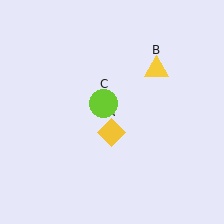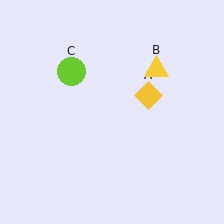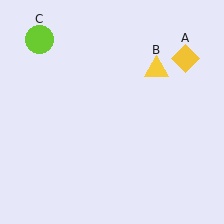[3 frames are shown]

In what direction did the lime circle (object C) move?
The lime circle (object C) moved up and to the left.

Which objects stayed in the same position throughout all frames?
Yellow triangle (object B) remained stationary.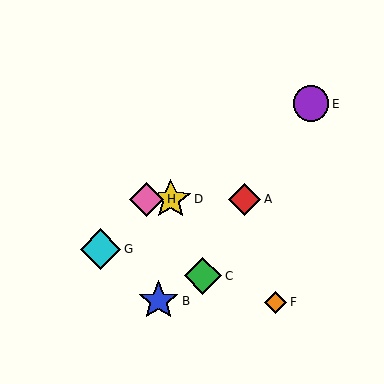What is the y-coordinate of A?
Object A is at y≈199.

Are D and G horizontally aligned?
No, D is at y≈199 and G is at y≈249.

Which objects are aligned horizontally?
Objects A, D, H are aligned horizontally.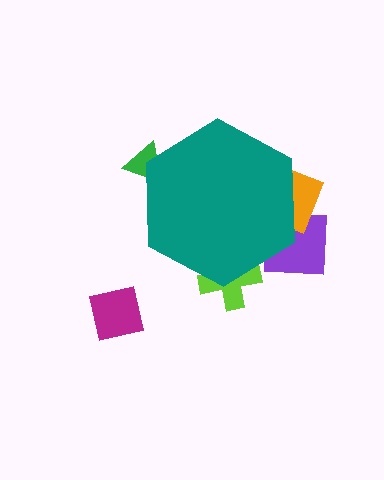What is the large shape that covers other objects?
A teal hexagon.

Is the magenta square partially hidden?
No, the magenta square is fully visible.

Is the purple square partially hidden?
Yes, the purple square is partially hidden behind the teal hexagon.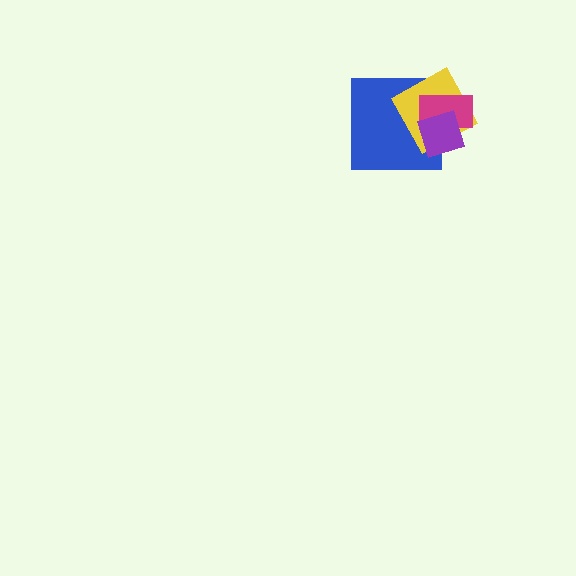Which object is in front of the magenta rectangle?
The purple diamond is in front of the magenta rectangle.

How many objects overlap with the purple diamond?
3 objects overlap with the purple diamond.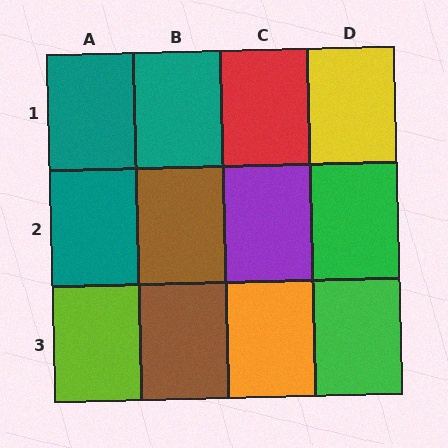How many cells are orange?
1 cell is orange.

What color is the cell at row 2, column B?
Brown.